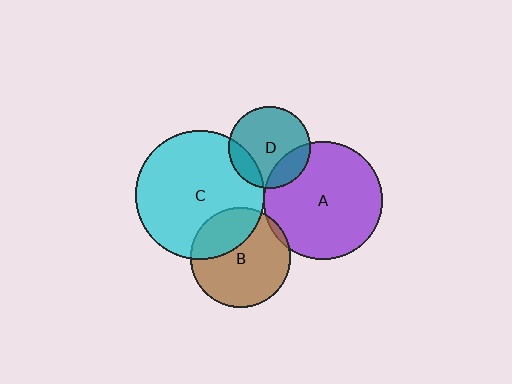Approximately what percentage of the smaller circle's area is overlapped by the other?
Approximately 20%.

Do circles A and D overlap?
Yes.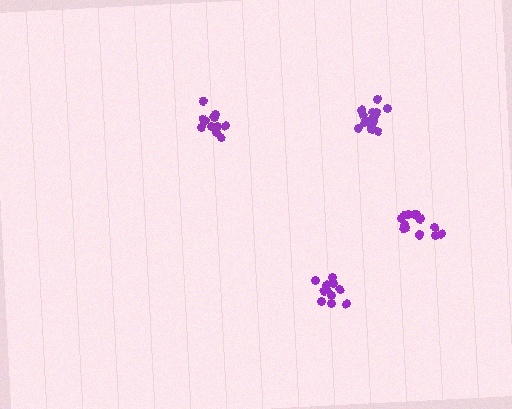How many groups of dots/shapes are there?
There are 4 groups.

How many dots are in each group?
Group 1: 16 dots, Group 2: 14 dots, Group 3: 11 dots, Group 4: 11 dots (52 total).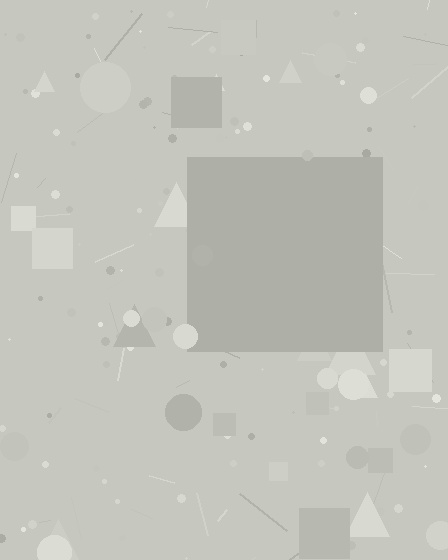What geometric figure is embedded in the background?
A square is embedded in the background.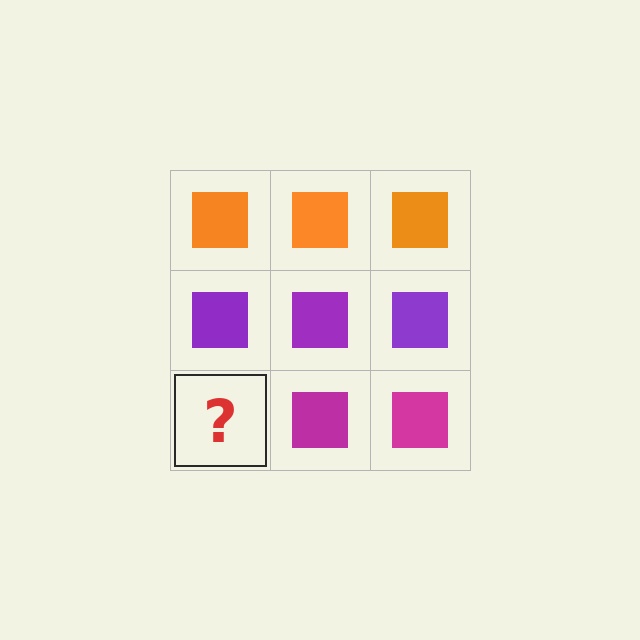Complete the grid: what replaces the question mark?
The question mark should be replaced with a magenta square.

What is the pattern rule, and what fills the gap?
The rule is that each row has a consistent color. The gap should be filled with a magenta square.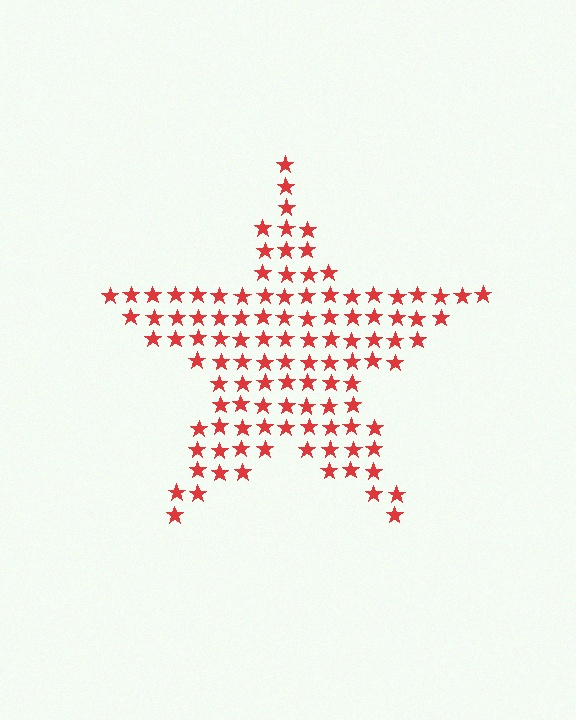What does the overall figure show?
The overall figure shows a star.